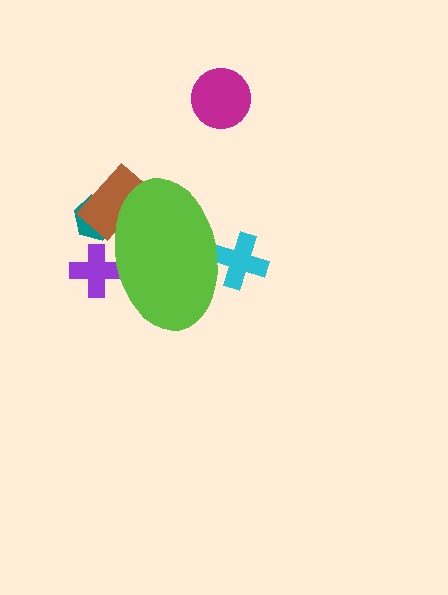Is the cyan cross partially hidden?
Yes, the cyan cross is partially hidden behind the lime ellipse.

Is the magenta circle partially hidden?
No, the magenta circle is fully visible.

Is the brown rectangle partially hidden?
Yes, the brown rectangle is partially hidden behind the lime ellipse.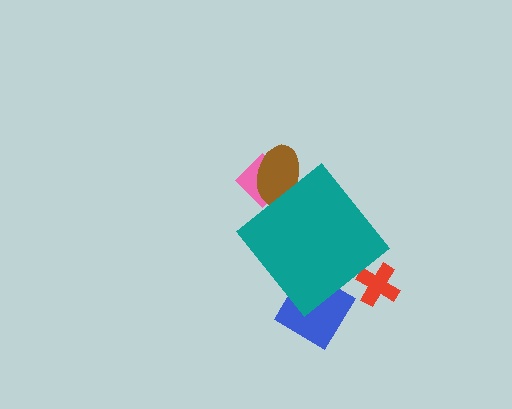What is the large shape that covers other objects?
A teal diamond.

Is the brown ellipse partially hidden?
Yes, the brown ellipse is partially hidden behind the teal diamond.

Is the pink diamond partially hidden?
Yes, the pink diamond is partially hidden behind the teal diamond.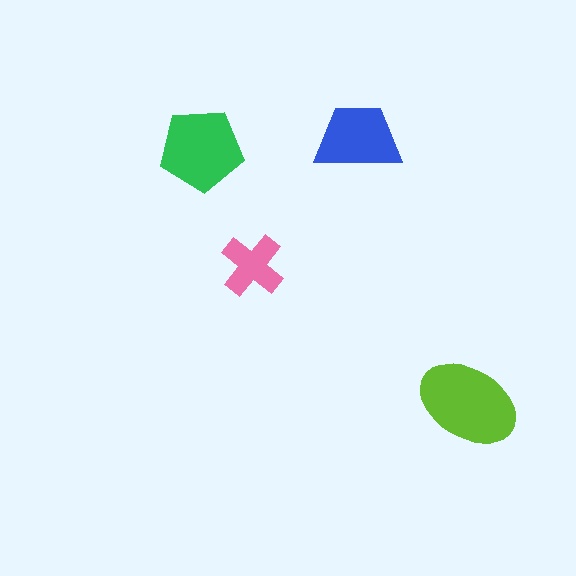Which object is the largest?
The lime ellipse.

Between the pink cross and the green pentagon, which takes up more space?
The green pentagon.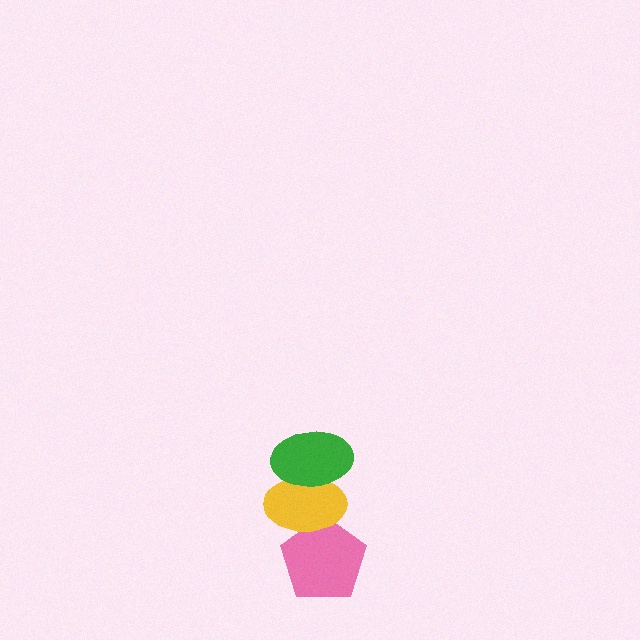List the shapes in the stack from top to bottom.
From top to bottom: the green ellipse, the yellow ellipse, the pink pentagon.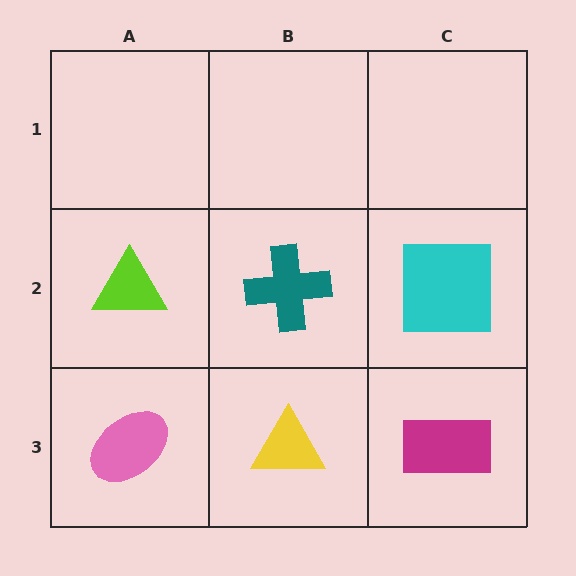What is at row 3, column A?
A pink ellipse.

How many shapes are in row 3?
3 shapes.